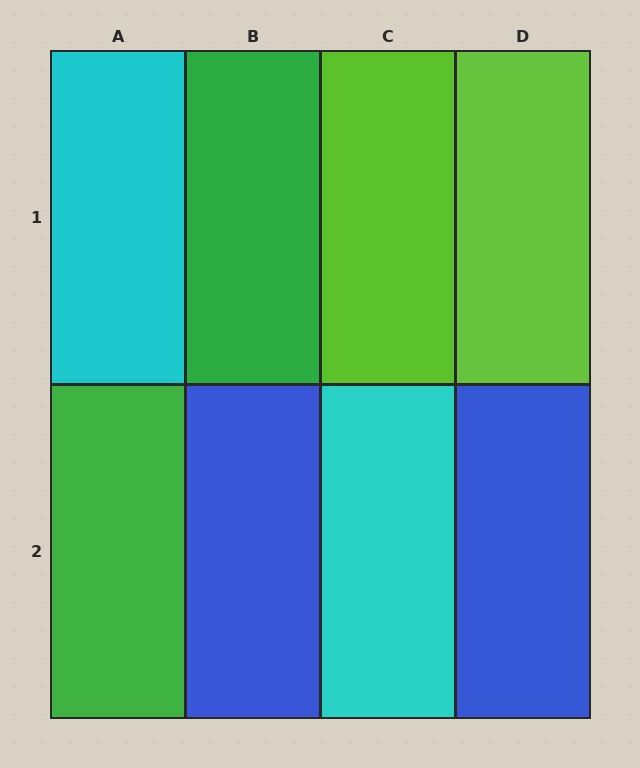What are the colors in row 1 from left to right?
Cyan, green, lime, lime.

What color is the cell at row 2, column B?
Blue.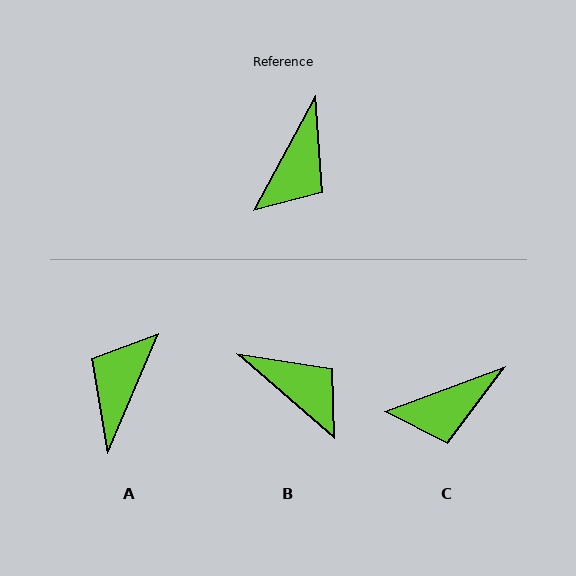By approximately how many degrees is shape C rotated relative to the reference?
Approximately 42 degrees clockwise.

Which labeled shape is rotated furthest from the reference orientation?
A, about 175 degrees away.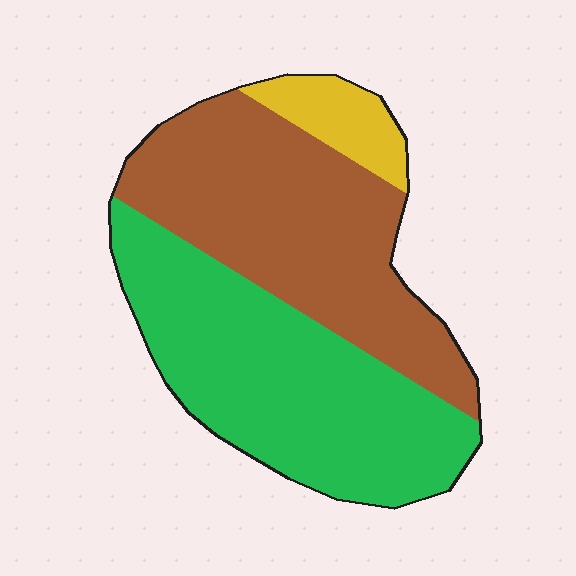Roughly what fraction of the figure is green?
Green covers 47% of the figure.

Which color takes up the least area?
Yellow, at roughly 10%.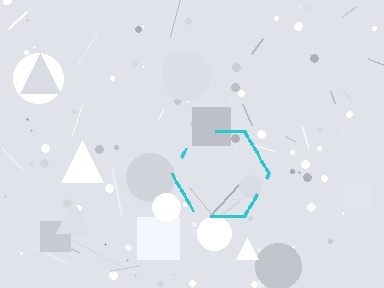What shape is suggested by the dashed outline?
The dashed outline suggests a hexagon.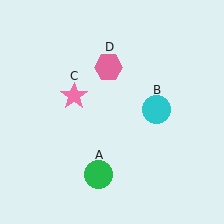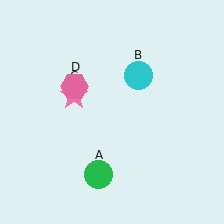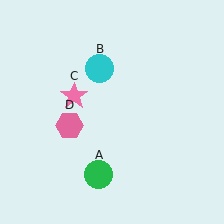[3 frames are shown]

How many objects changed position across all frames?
2 objects changed position: cyan circle (object B), pink hexagon (object D).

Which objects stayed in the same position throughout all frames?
Green circle (object A) and pink star (object C) remained stationary.